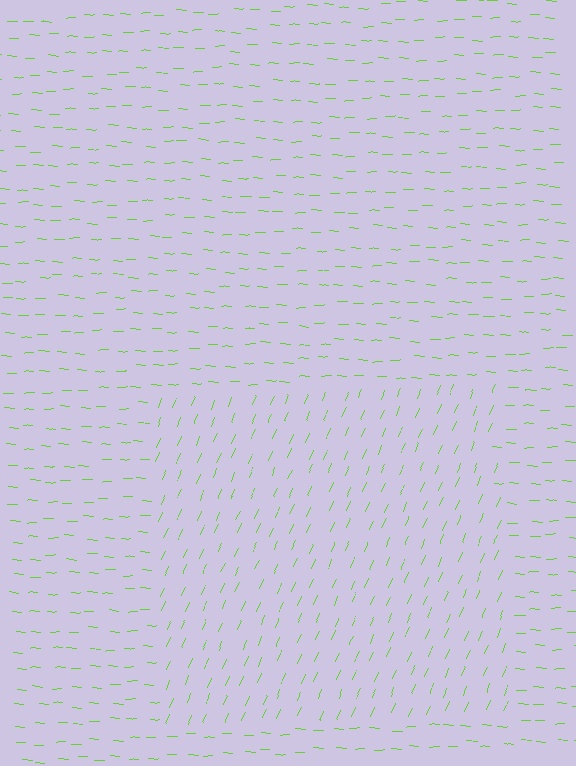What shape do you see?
I see a rectangle.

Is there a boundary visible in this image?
Yes, there is a texture boundary formed by a change in line orientation.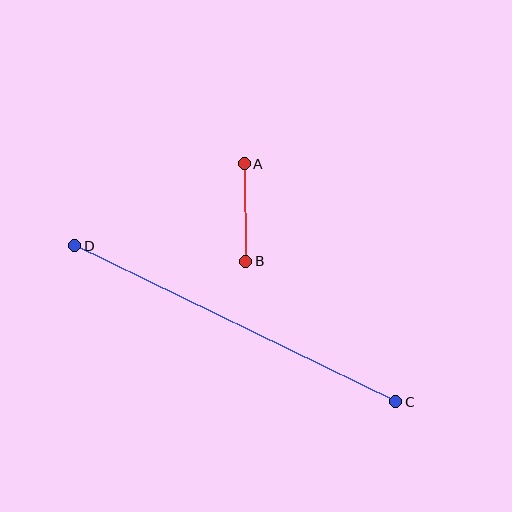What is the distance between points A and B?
The distance is approximately 97 pixels.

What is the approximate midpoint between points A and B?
The midpoint is at approximately (245, 212) pixels.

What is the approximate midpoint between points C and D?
The midpoint is at approximately (235, 324) pixels.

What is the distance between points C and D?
The distance is approximately 357 pixels.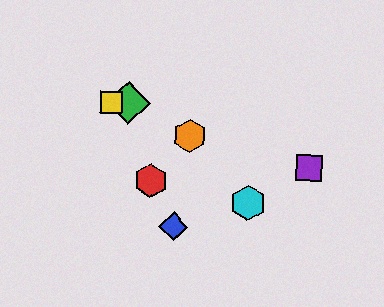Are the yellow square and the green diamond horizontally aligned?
Yes, both are at y≈102.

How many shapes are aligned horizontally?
2 shapes (the green diamond, the yellow square) are aligned horizontally.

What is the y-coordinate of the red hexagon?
The red hexagon is at y≈181.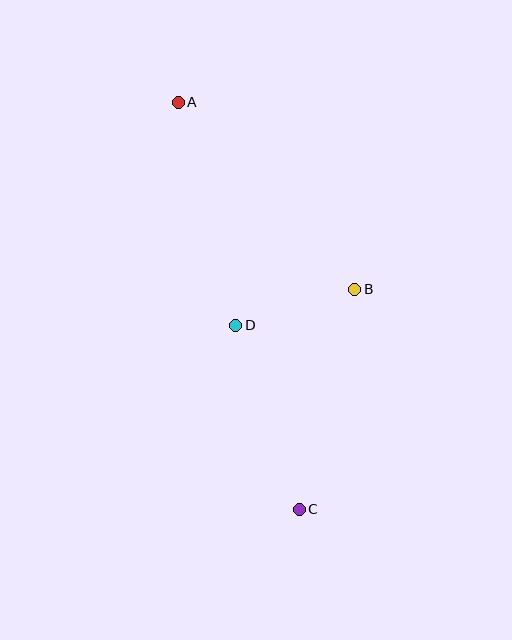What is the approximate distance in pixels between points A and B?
The distance between A and B is approximately 257 pixels.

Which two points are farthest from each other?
Points A and C are farthest from each other.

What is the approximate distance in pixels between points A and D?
The distance between A and D is approximately 230 pixels.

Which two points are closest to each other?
Points B and D are closest to each other.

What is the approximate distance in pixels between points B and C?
The distance between B and C is approximately 227 pixels.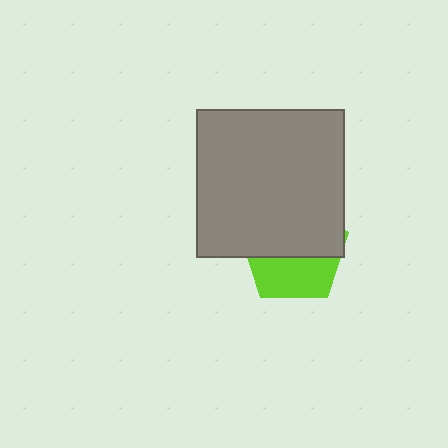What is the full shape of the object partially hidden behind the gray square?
The partially hidden object is a lime pentagon.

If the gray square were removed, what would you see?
You would see the complete lime pentagon.